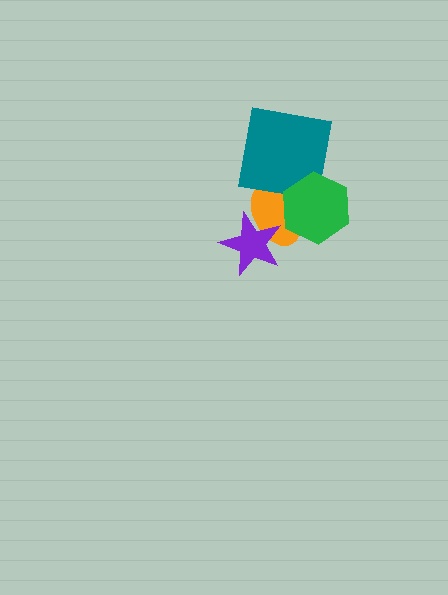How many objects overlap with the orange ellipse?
3 objects overlap with the orange ellipse.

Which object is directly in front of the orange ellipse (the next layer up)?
The teal square is directly in front of the orange ellipse.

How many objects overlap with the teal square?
2 objects overlap with the teal square.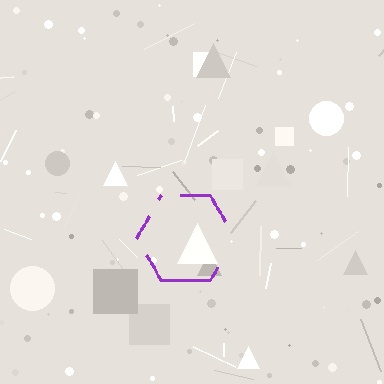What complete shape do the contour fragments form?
The contour fragments form a hexagon.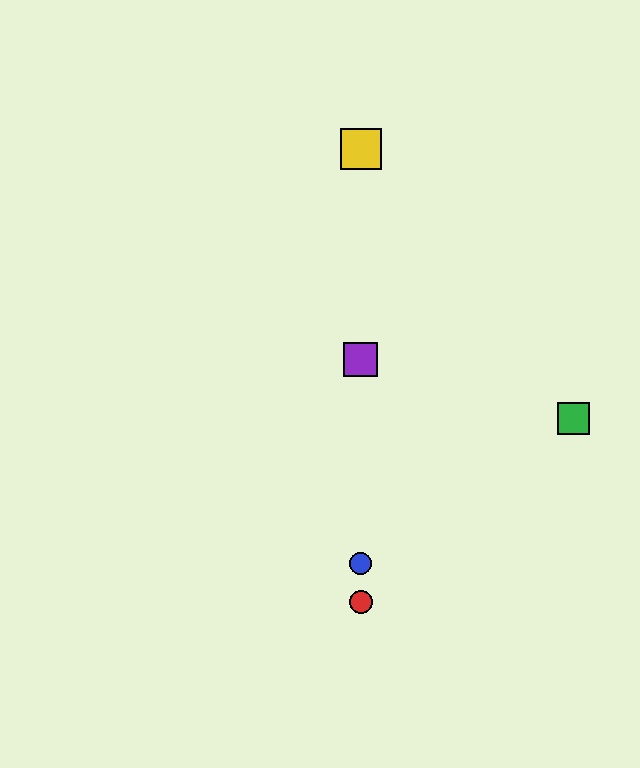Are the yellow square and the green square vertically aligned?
No, the yellow square is at x≈361 and the green square is at x≈573.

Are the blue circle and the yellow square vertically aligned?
Yes, both are at x≈361.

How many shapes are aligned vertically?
4 shapes (the red circle, the blue circle, the yellow square, the purple square) are aligned vertically.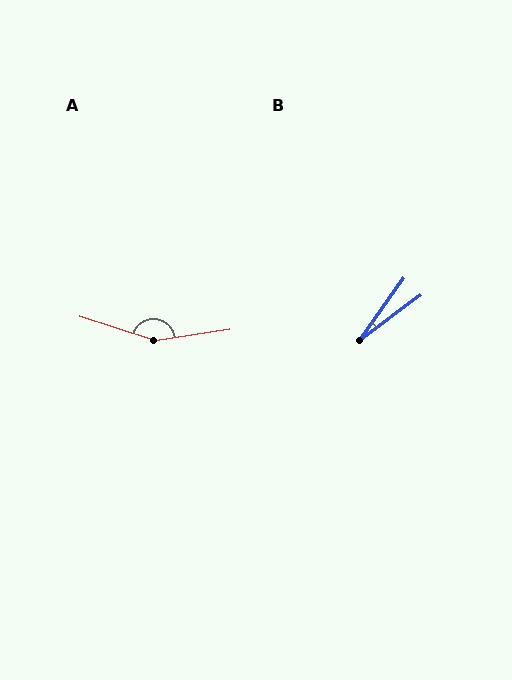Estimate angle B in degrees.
Approximately 19 degrees.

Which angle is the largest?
A, at approximately 154 degrees.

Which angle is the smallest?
B, at approximately 19 degrees.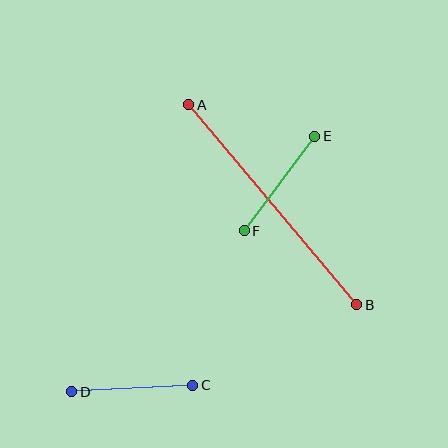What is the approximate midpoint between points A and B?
The midpoint is at approximately (273, 205) pixels.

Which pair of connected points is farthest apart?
Points A and B are farthest apart.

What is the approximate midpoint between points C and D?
The midpoint is at approximately (132, 389) pixels.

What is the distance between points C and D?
The distance is approximately 121 pixels.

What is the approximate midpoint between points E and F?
The midpoint is at approximately (280, 184) pixels.